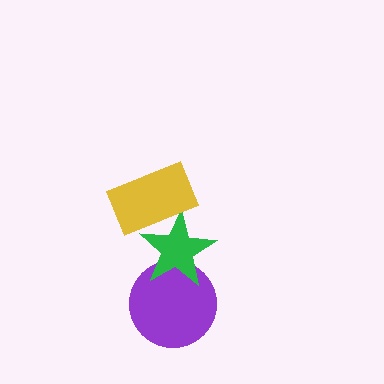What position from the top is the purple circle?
The purple circle is 3rd from the top.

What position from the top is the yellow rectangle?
The yellow rectangle is 1st from the top.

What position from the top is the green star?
The green star is 2nd from the top.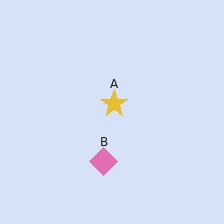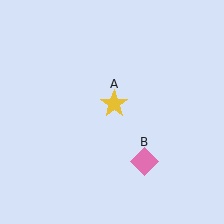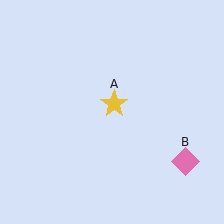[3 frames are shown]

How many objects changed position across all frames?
1 object changed position: pink diamond (object B).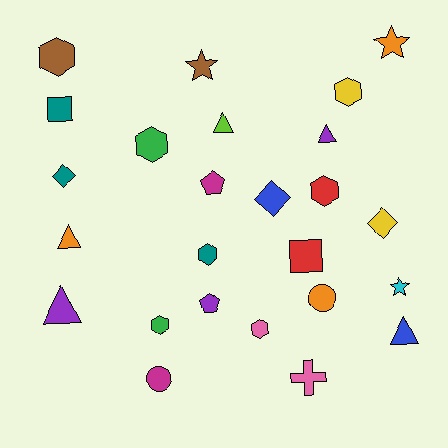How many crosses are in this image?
There is 1 cross.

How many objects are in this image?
There are 25 objects.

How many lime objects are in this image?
There is 1 lime object.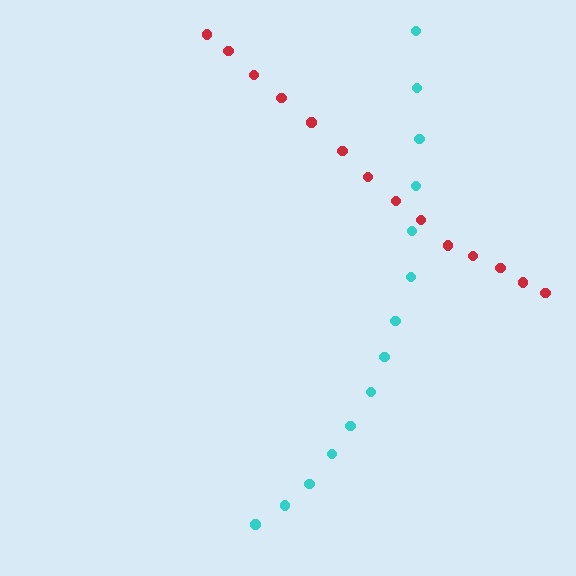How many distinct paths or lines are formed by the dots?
There are 2 distinct paths.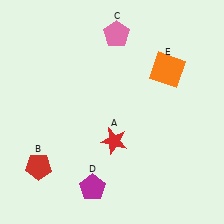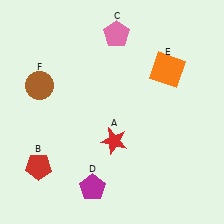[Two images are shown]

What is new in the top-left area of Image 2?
A brown circle (F) was added in the top-left area of Image 2.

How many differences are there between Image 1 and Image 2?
There is 1 difference between the two images.